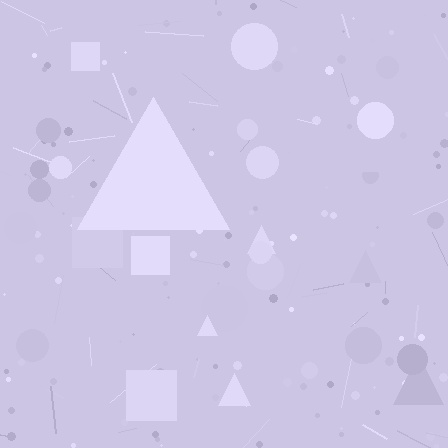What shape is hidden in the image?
A triangle is hidden in the image.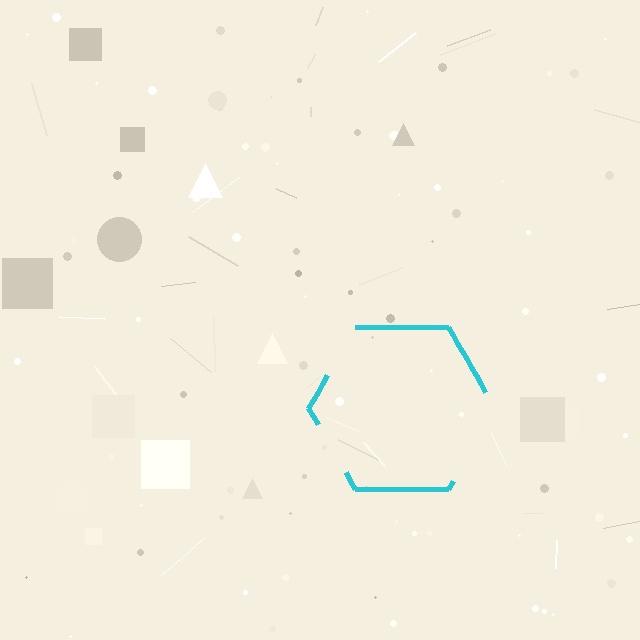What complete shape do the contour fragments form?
The contour fragments form a hexagon.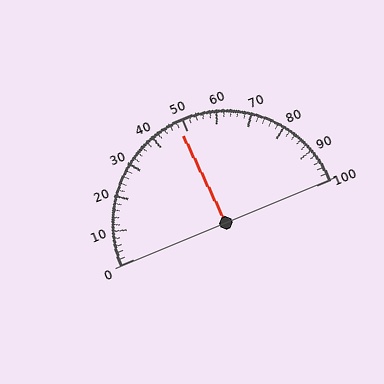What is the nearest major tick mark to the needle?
The nearest major tick mark is 50.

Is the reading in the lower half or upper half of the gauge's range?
The reading is in the lower half of the range (0 to 100).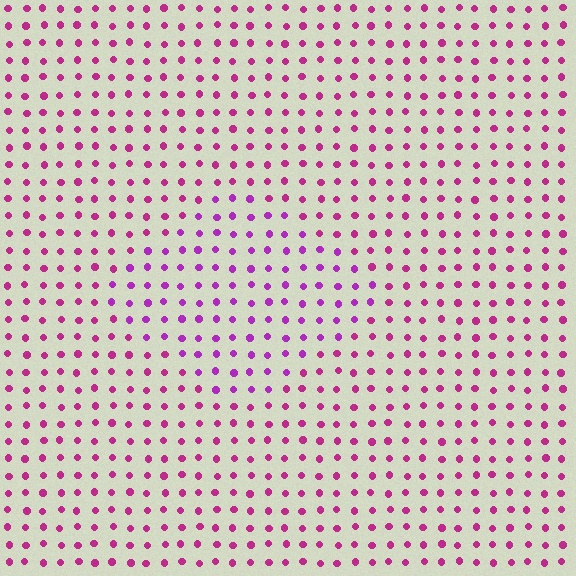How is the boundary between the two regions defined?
The boundary is defined purely by a slight shift in hue (about 26 degrees). Spacing, size, and orientation are identical on both sides.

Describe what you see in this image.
The image is filled with small magenta elements in a uniform arrangement. A diamond-shaped region is visible where the elements are tinted to a slightly different hue, forming a subtle color boundary.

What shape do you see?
I see a diamond.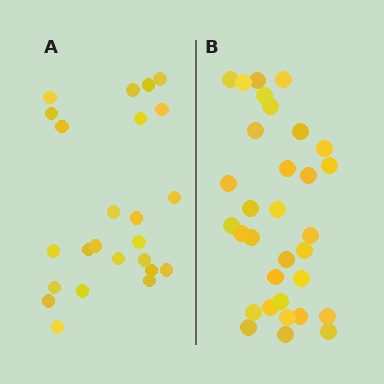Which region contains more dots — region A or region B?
Region B (the right region) has more dots.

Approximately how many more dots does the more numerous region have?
Region B has roughly 8 or so more dots than region A.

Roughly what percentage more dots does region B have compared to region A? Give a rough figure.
About 35% more.